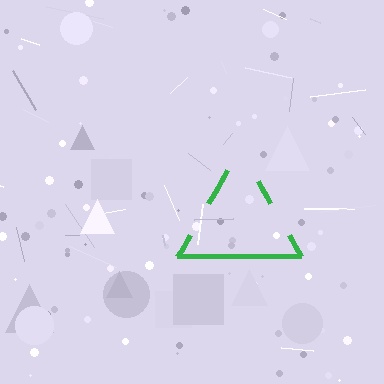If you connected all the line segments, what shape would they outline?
They would outline a triangle.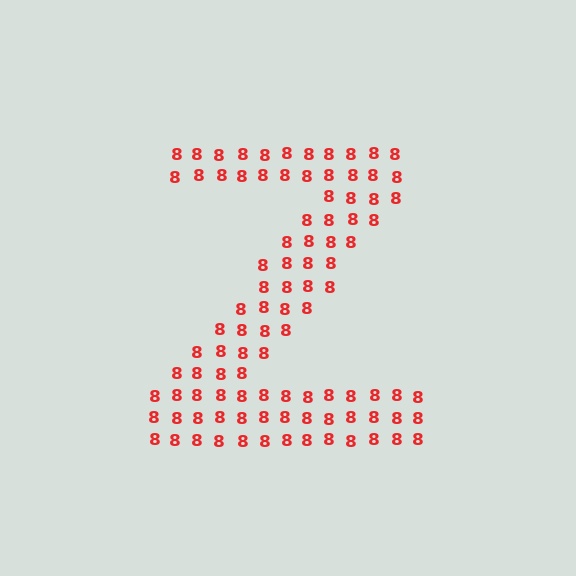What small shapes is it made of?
It is made of small digit 8's.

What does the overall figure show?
The overall figure shows the letter Z.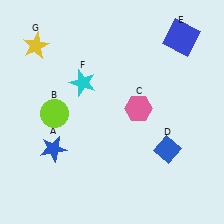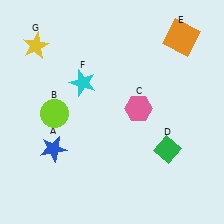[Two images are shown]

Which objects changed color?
D changed from blue to green. E changed from blue to orange.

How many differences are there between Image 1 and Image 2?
There are 2 differences between the two images.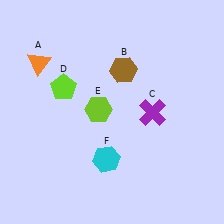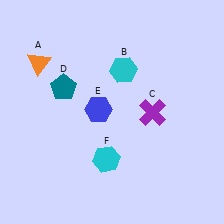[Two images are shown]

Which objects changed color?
B changed from brown to cyan. D changed from lime to teal. E changed from lime to blue.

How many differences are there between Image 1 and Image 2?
There are 3 differences between the two images.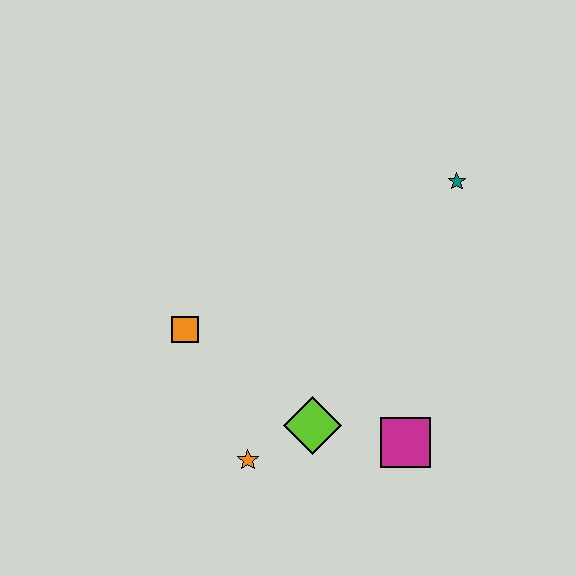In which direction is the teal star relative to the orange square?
The teal star is to the right of the orange square.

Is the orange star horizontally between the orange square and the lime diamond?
Yes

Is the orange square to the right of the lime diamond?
No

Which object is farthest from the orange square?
The teal star is farthest from the orange square.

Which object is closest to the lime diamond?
The orange star is closest to the lime diamond.